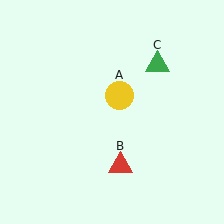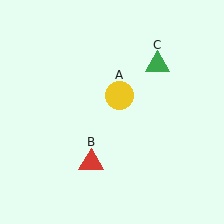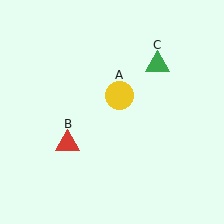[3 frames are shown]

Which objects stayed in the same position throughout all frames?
Yellow circle (object A) and green triangle (object C) remained stationary.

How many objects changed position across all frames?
1 object changed position: red triangle (object B).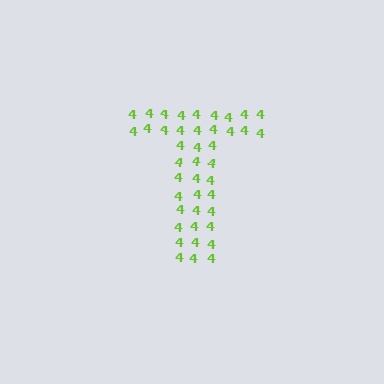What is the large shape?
The large shape is the letter T.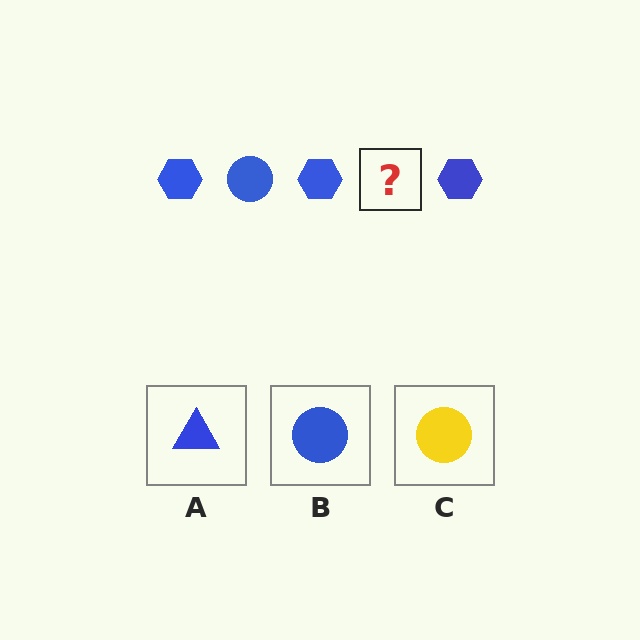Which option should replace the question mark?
Option B.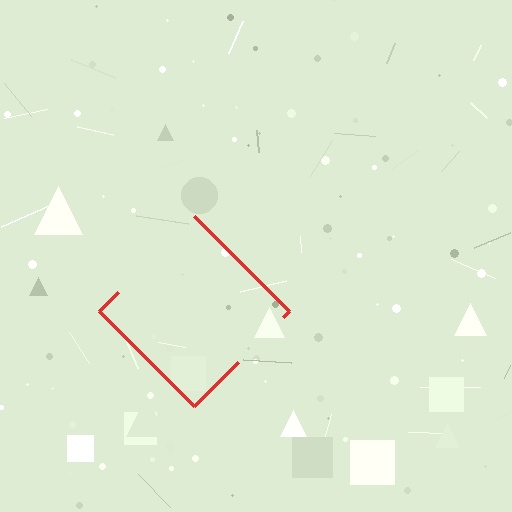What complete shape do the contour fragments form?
The contour fragments form a diamond.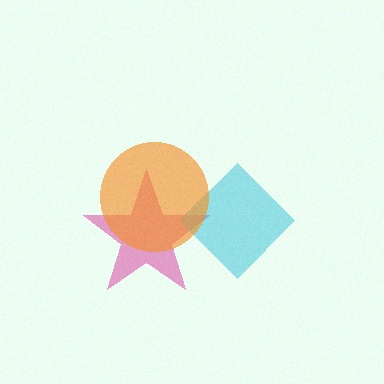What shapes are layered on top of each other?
The layered shapes are: a magenta star, a cyan diamond, an orange circle.